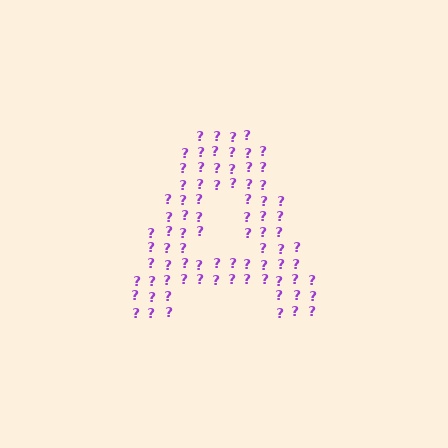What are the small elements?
The small elements are question marks.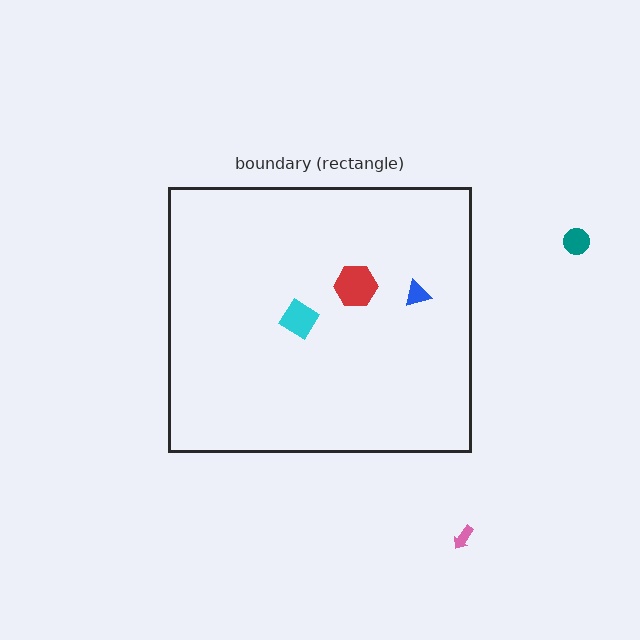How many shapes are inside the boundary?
3 inside, 2 outside.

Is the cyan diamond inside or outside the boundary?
Inside.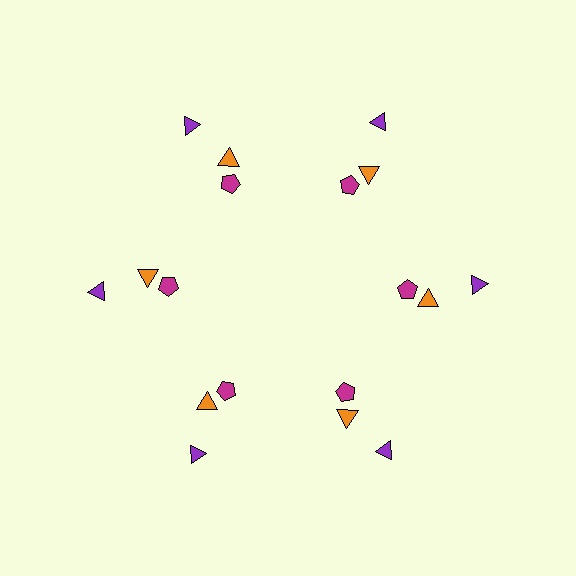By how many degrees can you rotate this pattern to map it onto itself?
The pattern maps onto itself every 60 degrees of rotation.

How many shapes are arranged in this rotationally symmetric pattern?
There are 18 shapes, arranged in 6 groups of 3.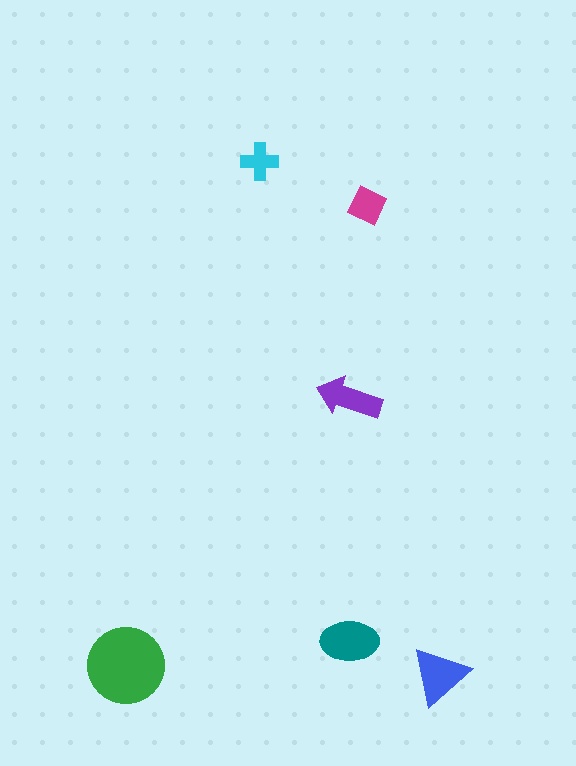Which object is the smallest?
The cyan cross.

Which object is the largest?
The green circle.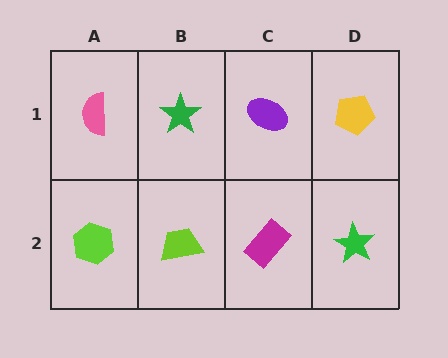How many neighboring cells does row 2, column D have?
2.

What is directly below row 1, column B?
A lime trapezoid.